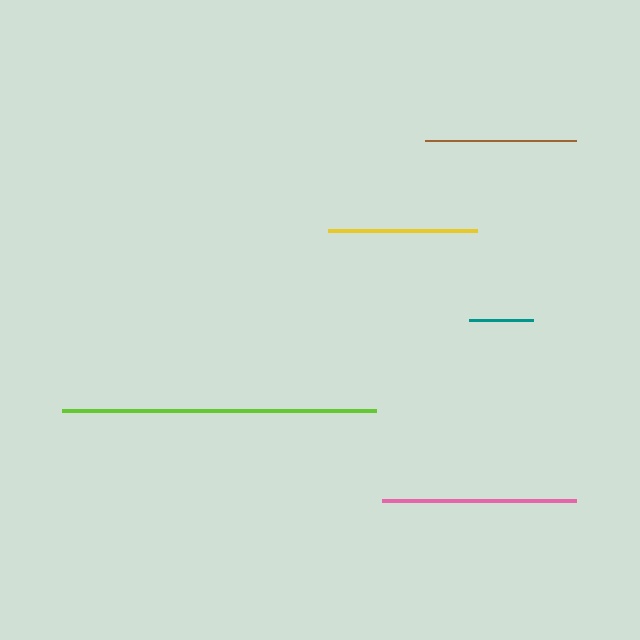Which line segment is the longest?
The lime line is the longest at approximately 314 pixels.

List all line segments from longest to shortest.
From longest to shortest: lime, pink, brown, yellow, teal.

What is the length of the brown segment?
The brown segment is approximately 151 pixels long.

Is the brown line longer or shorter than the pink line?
The pink line is longer than the brown line.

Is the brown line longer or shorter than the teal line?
The brown line is longer than the teal line.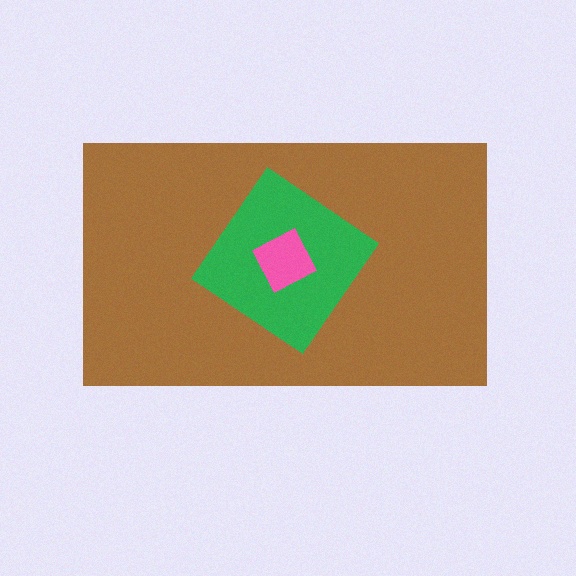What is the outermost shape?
The brown rectangle.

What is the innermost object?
The pink square.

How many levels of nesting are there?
3.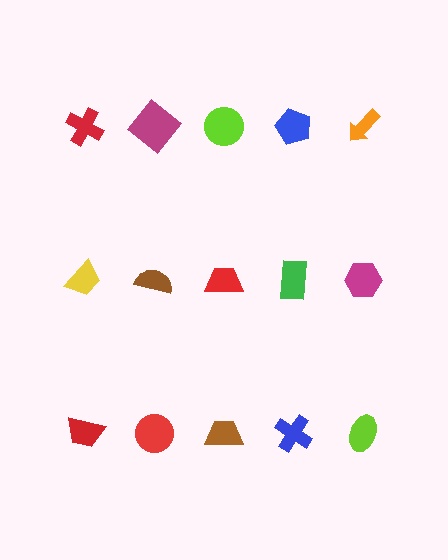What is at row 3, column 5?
A lime ellipse.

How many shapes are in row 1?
5 shapes.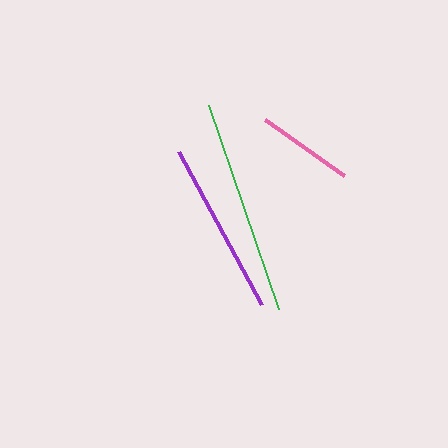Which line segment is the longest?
The green line is the longest at approximately 215 pixels.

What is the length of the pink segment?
The pink segment is approximately 97 pixels long.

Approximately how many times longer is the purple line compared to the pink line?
The purple line is approximately 1.8 times the length of the pink line.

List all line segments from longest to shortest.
From longest to shortest: green, purple, pink.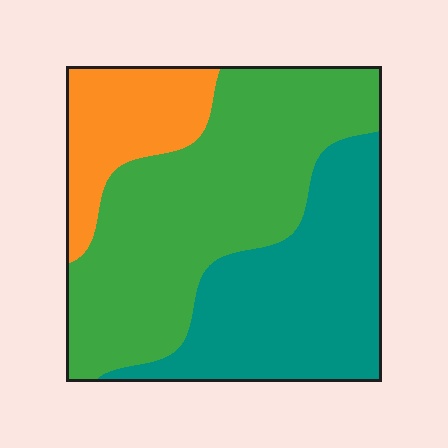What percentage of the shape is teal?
Teal takes up about one third (1/3) of the shape.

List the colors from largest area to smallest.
From largest to smallest: green, teal, orange.